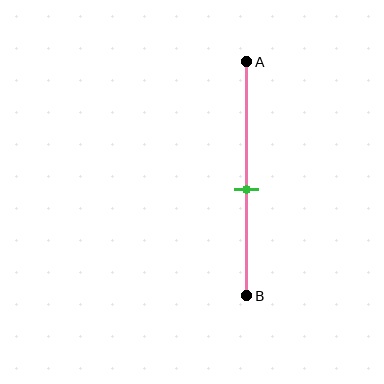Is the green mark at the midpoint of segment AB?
No, the mark is at about 55% from A, not at the 50% midpoint.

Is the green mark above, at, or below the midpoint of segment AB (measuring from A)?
The green mark is below the midpoint of segment AB.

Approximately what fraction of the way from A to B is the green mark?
The green mark is approximately 55% of the way from A to B.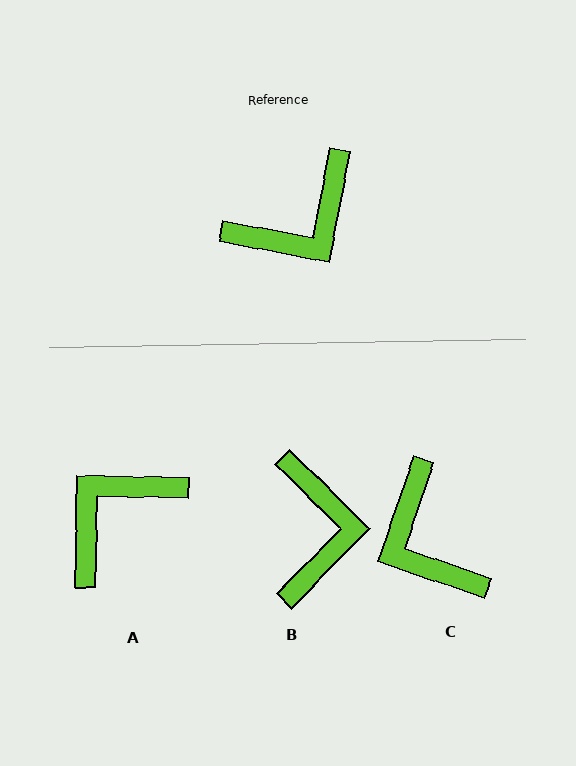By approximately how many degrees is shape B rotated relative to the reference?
Approximately 56 degrees counter-clockwise.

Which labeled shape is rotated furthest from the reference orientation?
A, about 170 degrees away.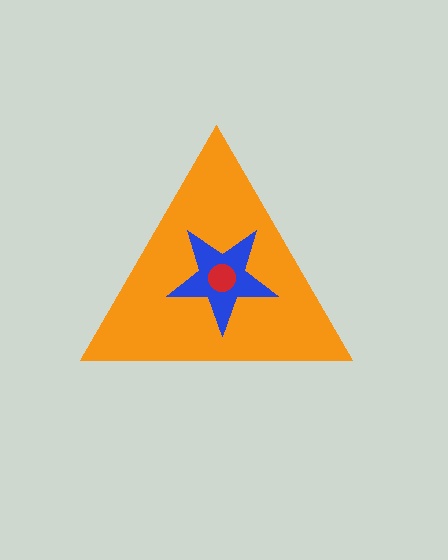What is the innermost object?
The red circle.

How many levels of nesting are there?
3.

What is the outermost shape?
The orange triangle.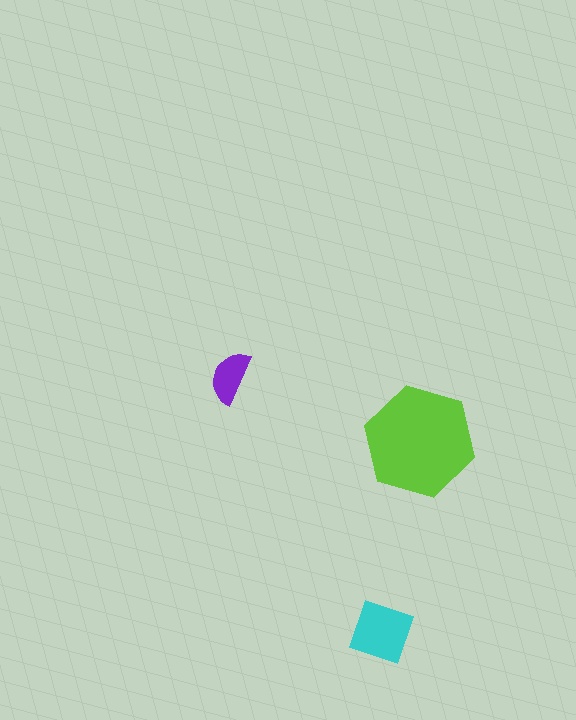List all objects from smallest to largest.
The purple semicircle, the cyan diamond, the lime hexagon.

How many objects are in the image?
There are 3 objects in the image.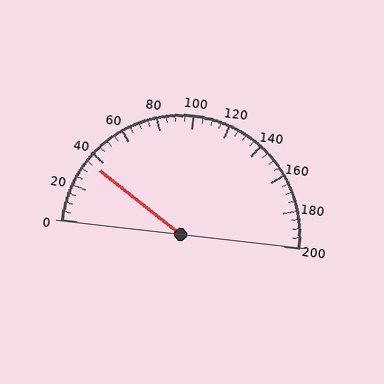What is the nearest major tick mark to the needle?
The nearest major tick mark is 40.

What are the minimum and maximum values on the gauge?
The gauge ranges from 0 to 200.